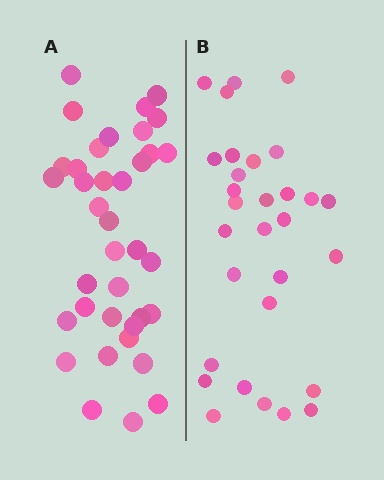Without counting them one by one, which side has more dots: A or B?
Region A (the left region) has more dots.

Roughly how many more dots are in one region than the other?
Region A has roughly 8 or so more dots than region B.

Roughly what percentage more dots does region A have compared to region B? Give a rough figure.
About 25% more.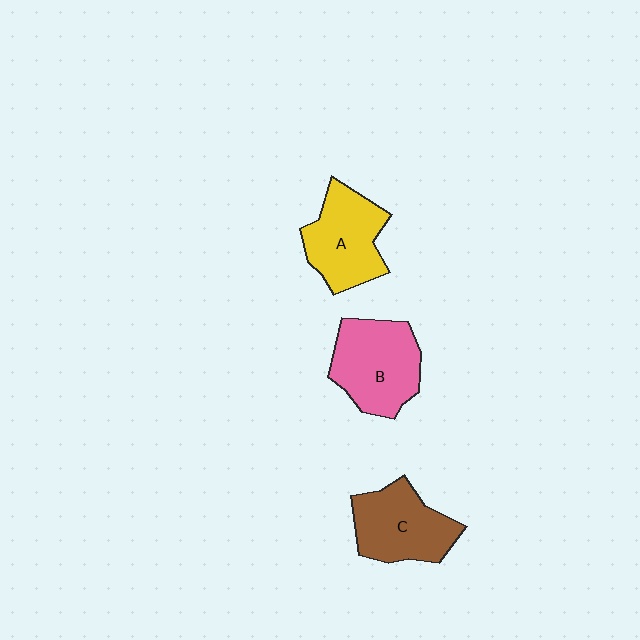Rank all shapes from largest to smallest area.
From largest to smallest: B (pink), A (yellow), C (brown).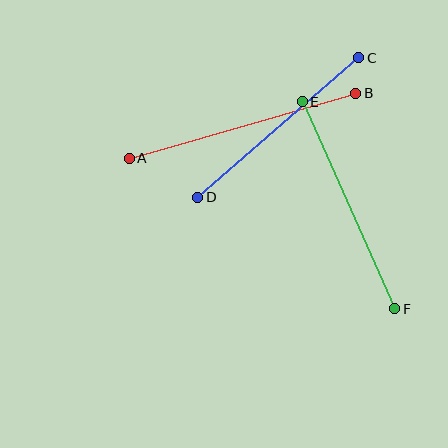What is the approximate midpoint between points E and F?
The midpoint is at approximately (349, 205) pixels.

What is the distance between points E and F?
The distance is approximately 226 pixels.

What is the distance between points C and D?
The distance is approximately 214 pixels.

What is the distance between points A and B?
The distance is approximately 236 pixels.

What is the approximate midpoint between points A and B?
The midpoint is at approximately (242, 126) pixels.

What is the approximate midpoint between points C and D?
The midpoint is at approximately (278, 128) pixels.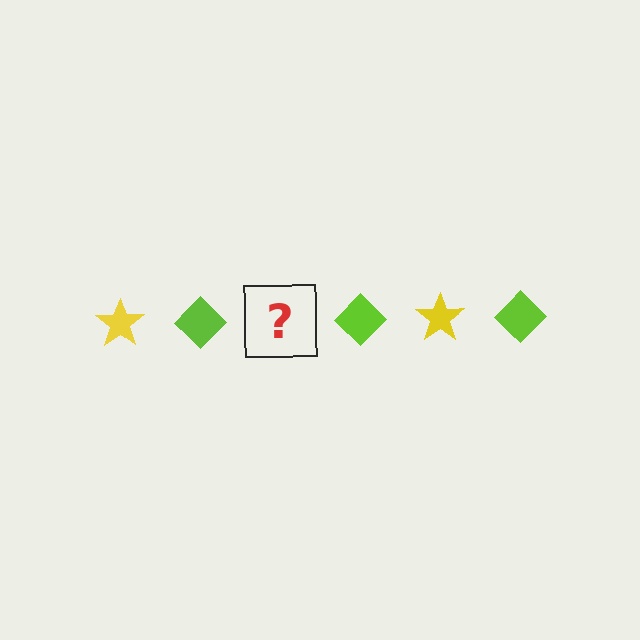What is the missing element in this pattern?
The missing element is a yellow star.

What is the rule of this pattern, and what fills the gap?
The rule is that the pattern alternates between yellow star and lime diamond. The gap should be filled with a yellow star.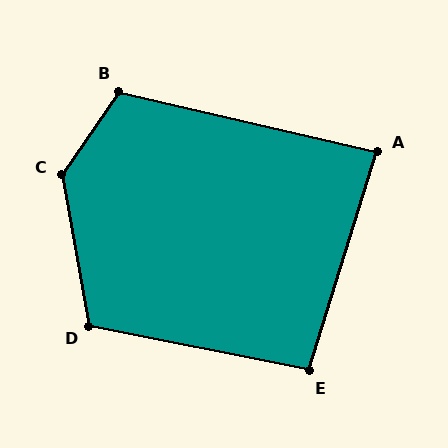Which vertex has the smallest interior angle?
A, at approximately 86 degrees.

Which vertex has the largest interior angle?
C, at approximately 136 degrees.